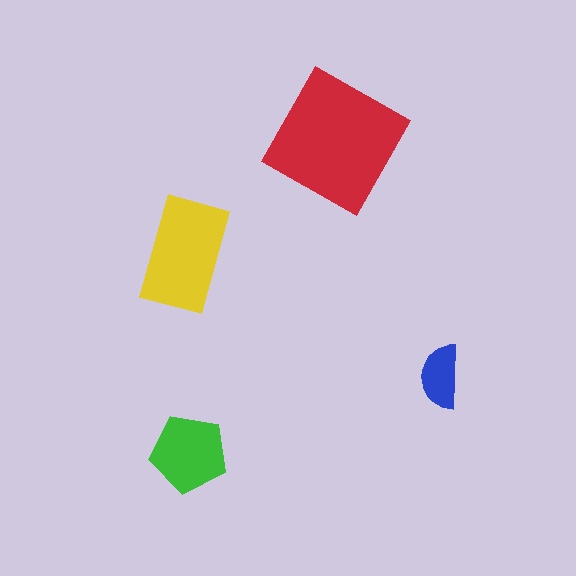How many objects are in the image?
There are 4 objects in the image.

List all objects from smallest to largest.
The blue semicircle, the green pentagon, the yellow rectangle, the red square.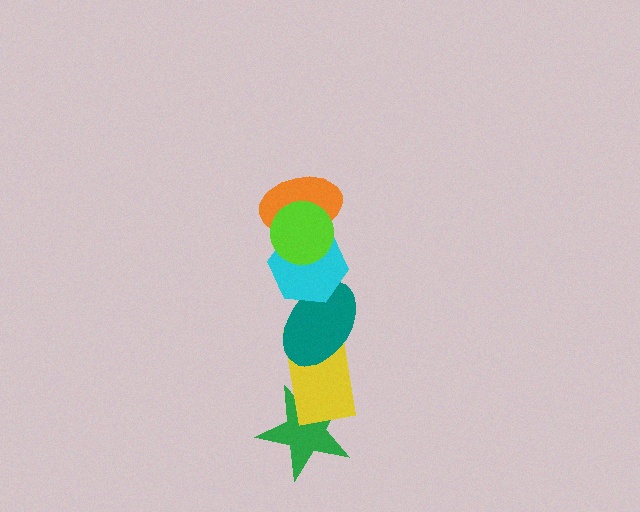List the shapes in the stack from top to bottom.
From top to bottom: the lime circle, the orange ellipse, the cyan hexagon, the teal ellipse, the yellow rectangle, the green star.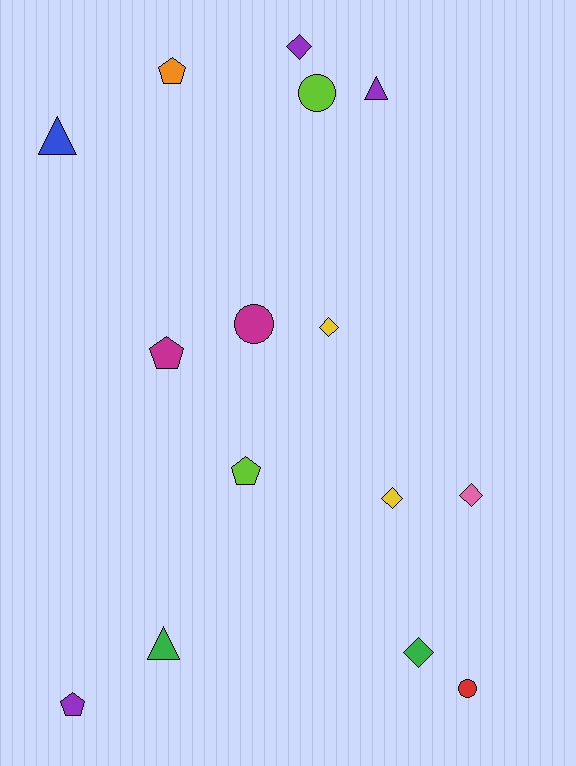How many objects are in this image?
There are 15 objects.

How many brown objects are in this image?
There are no brown objects.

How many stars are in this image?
There are no stars.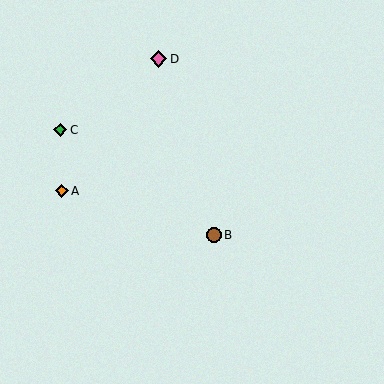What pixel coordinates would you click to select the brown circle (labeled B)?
Click at (214, 235) to select the brown circle B.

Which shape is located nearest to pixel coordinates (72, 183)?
The orange diamond (labeled A) at (62, 191) is nearest to that location.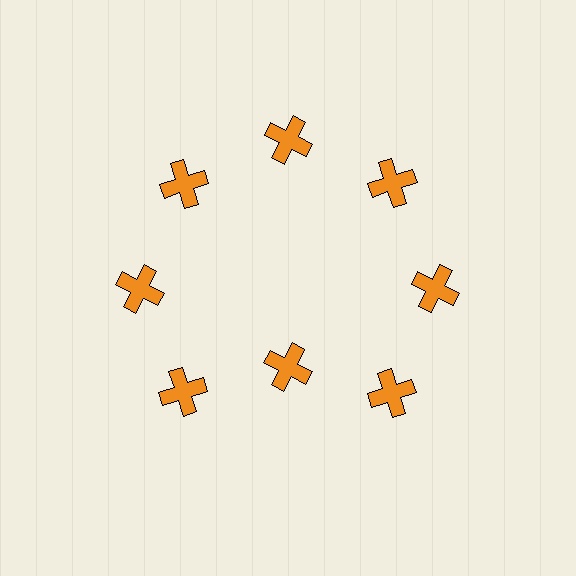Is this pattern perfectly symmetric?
No. The 8 orange crosses are arranged in a ring, but one element near the 6 o'clock position is pulled inward toward the center, breaking the 8-fold rotational symmetry.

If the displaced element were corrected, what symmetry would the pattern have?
It would have 8-fold rotational symmetry — the pattern would map onto itself every 45 degrees.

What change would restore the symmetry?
The symmetry would be restored by moving it outward, back onto the ring so that all 8 crosses sit at equal angles and equal distance from the center.